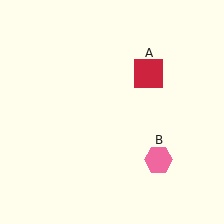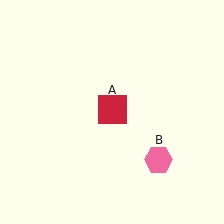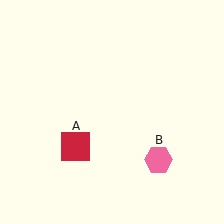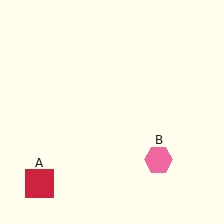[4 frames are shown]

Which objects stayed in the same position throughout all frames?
Pink hexagon (object B) remained stationary.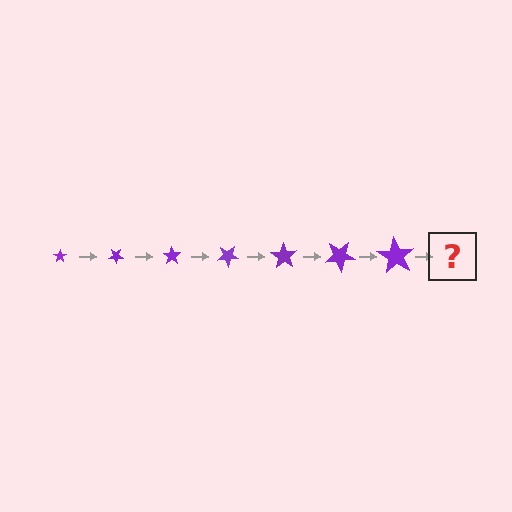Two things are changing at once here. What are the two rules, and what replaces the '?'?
The two rules are that the star grows larger each step and it rotates 35 degrees each step. The '?' should be a star, larger than the previous one and rotated 245 degrees from the start.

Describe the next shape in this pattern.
It should be a star, larger than the previous one and rotated 245 degrees from the start.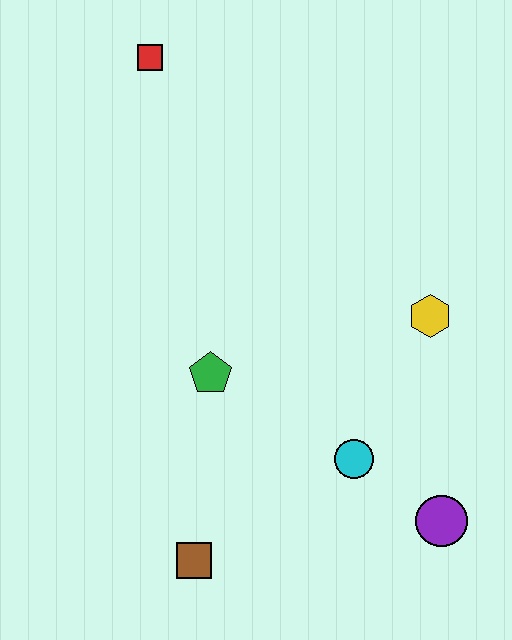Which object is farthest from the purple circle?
The red square is farthest from the purple circle.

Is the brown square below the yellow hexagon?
Yes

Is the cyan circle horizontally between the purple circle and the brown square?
Yes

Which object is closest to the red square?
The green pentagon is closest to the red square.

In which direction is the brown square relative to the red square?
The brown square is below the red square.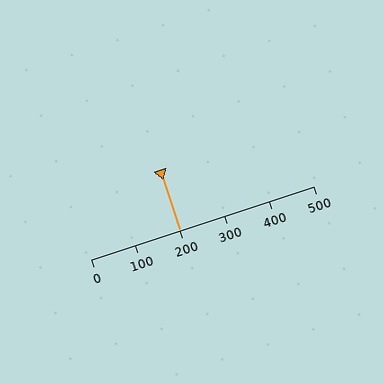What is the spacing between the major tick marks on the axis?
The major ticks are spaced 100 apart.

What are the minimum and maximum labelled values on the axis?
The axis runs from 0 to 500.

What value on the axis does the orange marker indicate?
The marker indicates approximately 200.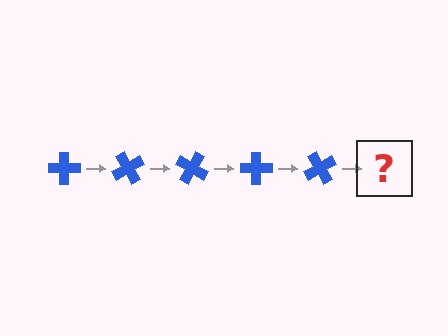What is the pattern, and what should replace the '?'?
The pattern is that the cross rotates 60 degrees each step. The '?' should be a blue cross rotated 300 degrees.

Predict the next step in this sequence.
The next step is a blue cross rotated 300 degrees.